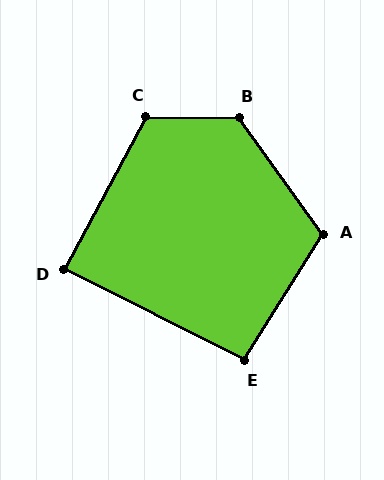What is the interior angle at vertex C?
Approximately 118 degrees (obtuse).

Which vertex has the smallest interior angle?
D, at approximately 89 degrees.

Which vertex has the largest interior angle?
B, at approximately 126 degrees.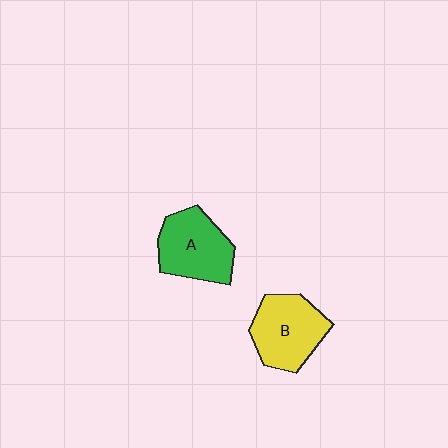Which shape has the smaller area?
Shape A (green).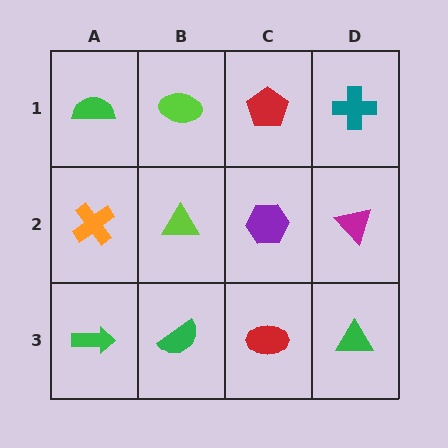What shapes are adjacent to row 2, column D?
A teal cross (row 1, column D), a green triangle (row 3, column D), a purple hexagon (row 2, column C).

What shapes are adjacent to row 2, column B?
A lime ellipse (row 1, column B), a green semicircle (row 3, column B), an orange cross (row 2, column A), a purple hexagon (row 2, column C).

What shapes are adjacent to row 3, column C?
A purple hexagon (row 2, column C), a green semicircle (row 3, column B), a green triangle (row 3, column D).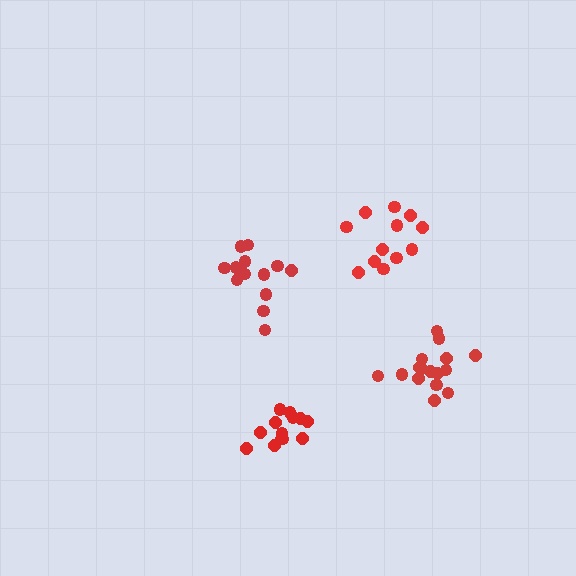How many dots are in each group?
Group 1: 14 dots, Group 2: 12 dots, Group 3: 13 dots, Group 4: 16 dots (55 total).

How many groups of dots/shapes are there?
There are 4 groups.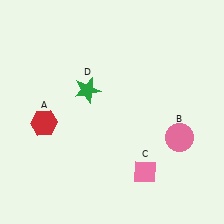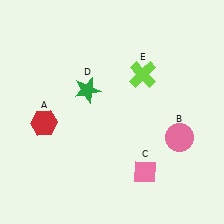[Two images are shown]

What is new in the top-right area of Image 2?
A lime cross (E) was added in the top-right area of Image 2.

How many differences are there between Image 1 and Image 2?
There is 1 difference between the two images.